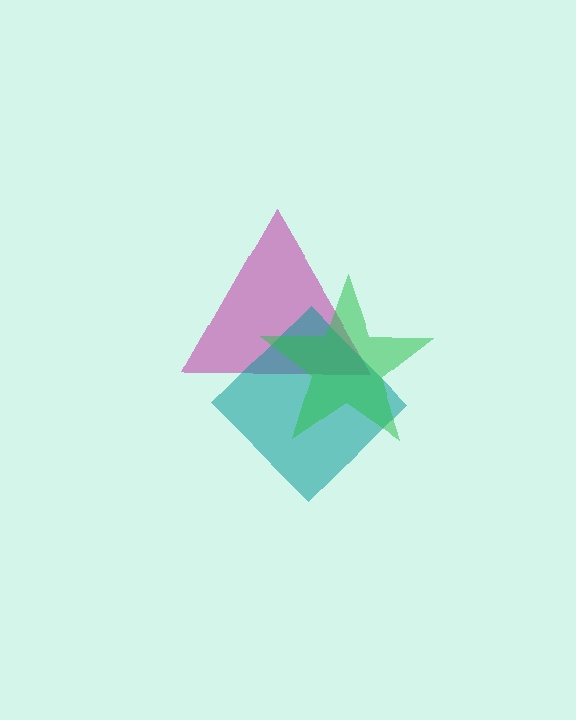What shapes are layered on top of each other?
The layered shapes are: a magenta triangle, a teal diamond, a green star.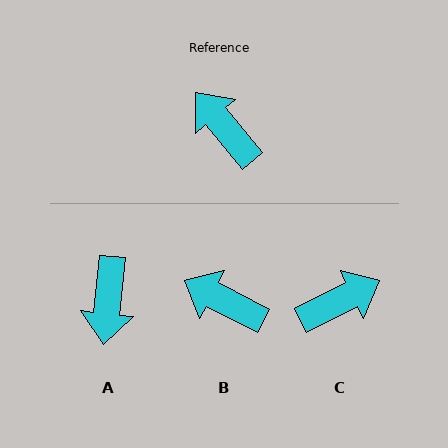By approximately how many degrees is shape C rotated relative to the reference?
Approximately 104 degrees clockwise.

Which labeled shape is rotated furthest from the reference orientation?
A, about 134 degrees away.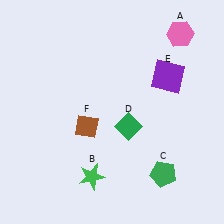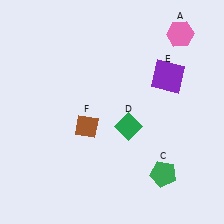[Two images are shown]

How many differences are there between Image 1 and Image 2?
There is 1 difference between the two images.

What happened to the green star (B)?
The green star (B) was removed in Image 2. It was in the bottom-left area of Image 1.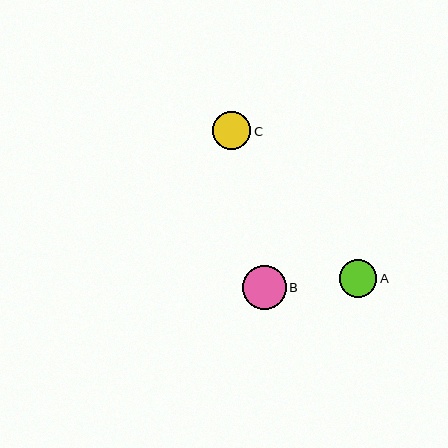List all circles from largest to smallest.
From largest to smallest: B, C, A.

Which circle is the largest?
Circle B is the largest with a size of approximately 44 pixels.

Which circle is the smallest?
Circle A is the smallest with a size of approximately 38 pixels.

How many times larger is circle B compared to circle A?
Circle B is approximately 1.2 times the size of circle A.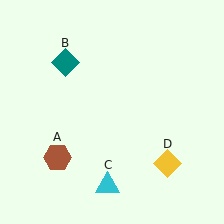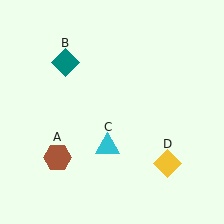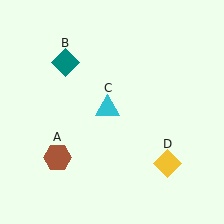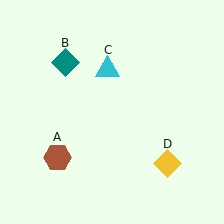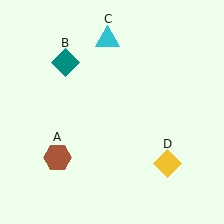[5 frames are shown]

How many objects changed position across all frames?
1 object changed position: cyan triangle (object C).